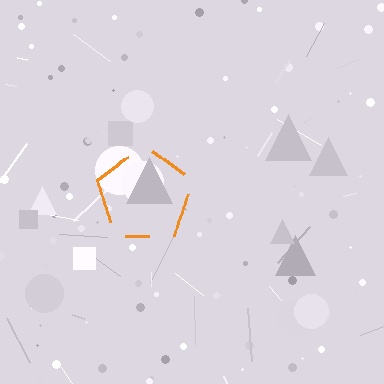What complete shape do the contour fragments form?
The contour fragments form a pentagon.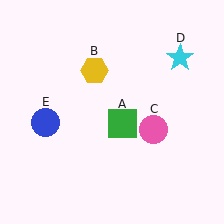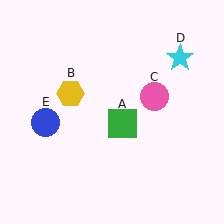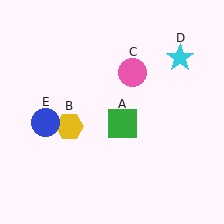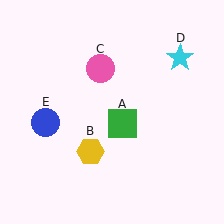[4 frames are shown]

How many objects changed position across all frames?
2 objects changed position: yellow hexagon (object B), pink circle (object C).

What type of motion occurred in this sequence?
The yellow hexagon (object B), pink circle (object C) rotated counterclockwise around the center of the scene.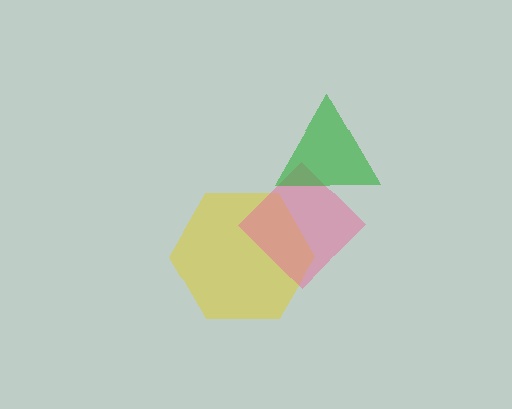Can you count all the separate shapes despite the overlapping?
Yes, there are 3 separate shapes.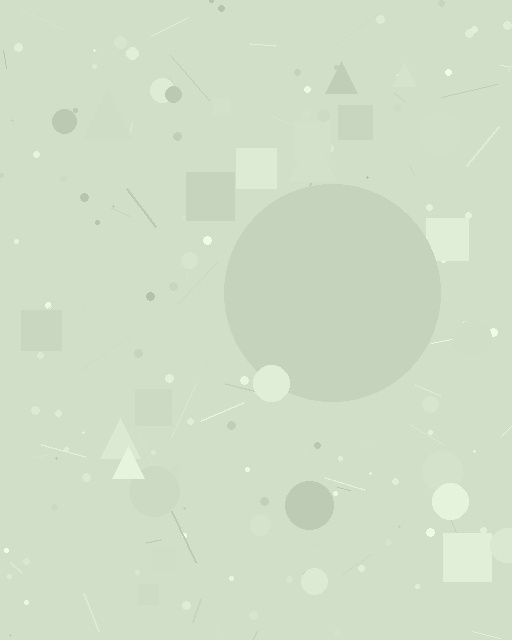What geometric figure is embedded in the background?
A circle is embedded in the background.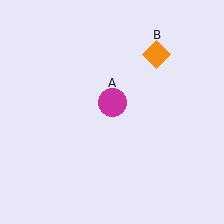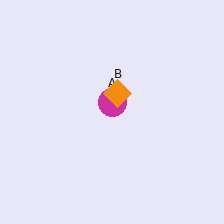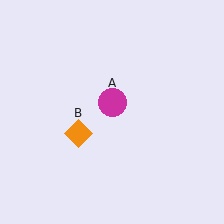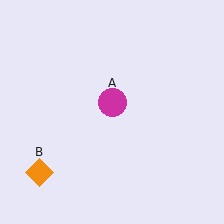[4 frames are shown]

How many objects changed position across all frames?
1 object changed position: orange diamond (object B).